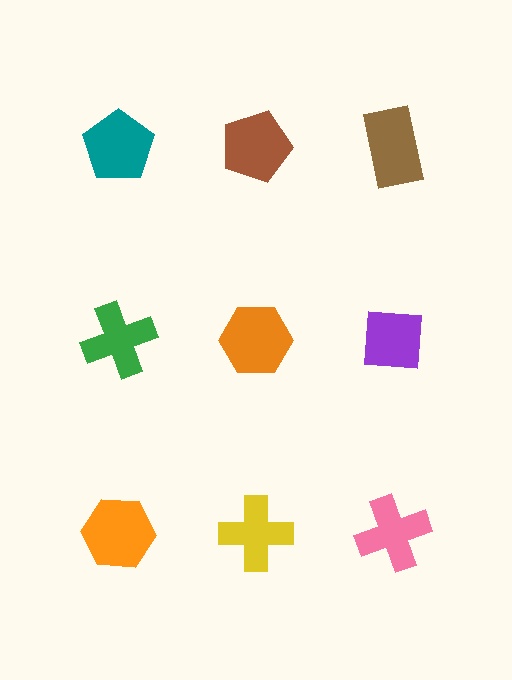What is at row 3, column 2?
A yellow cross.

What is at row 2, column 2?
An orange hexagon.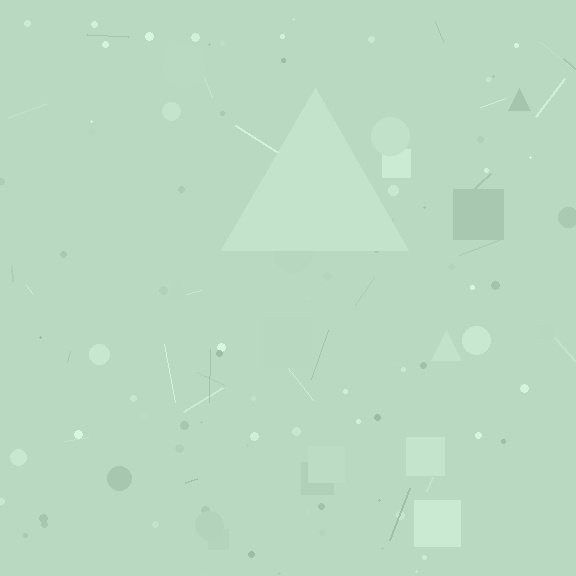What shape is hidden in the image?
A triangle is hidden in the image.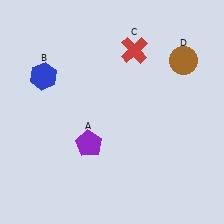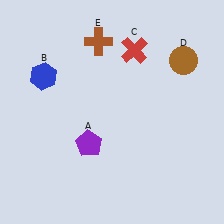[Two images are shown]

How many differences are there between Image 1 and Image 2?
There is 1 difference between the two images.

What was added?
A brown cross (E) was added in Image 2.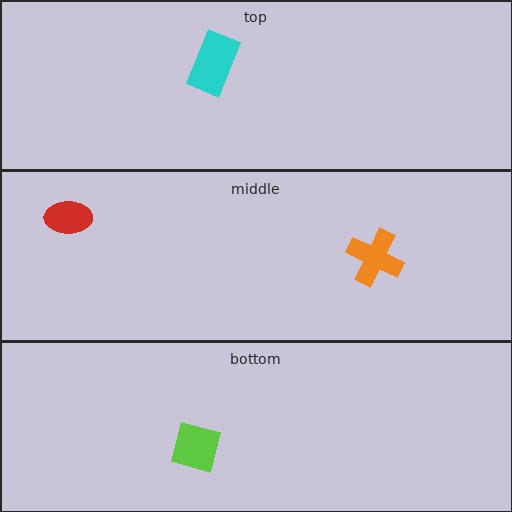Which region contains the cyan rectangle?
The top region.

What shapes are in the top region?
The cyan rectangle.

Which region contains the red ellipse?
The middle region.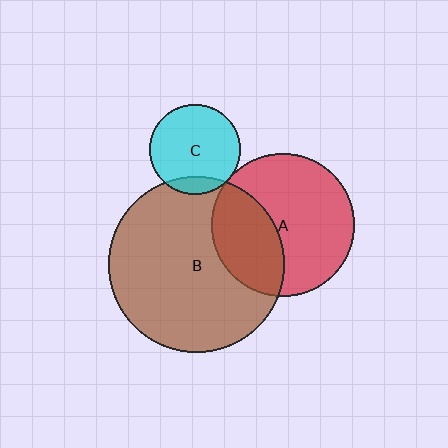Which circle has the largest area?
Circle B (brown).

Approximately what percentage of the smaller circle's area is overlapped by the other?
Approximately 10%.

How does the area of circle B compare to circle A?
Approximately 1.5 times.